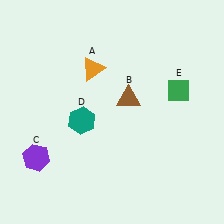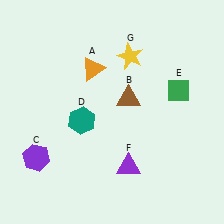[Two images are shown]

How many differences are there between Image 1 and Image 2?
There are 2 differences between the two images.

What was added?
A purple triangle (F), a yellow star (G) were added in Image 2.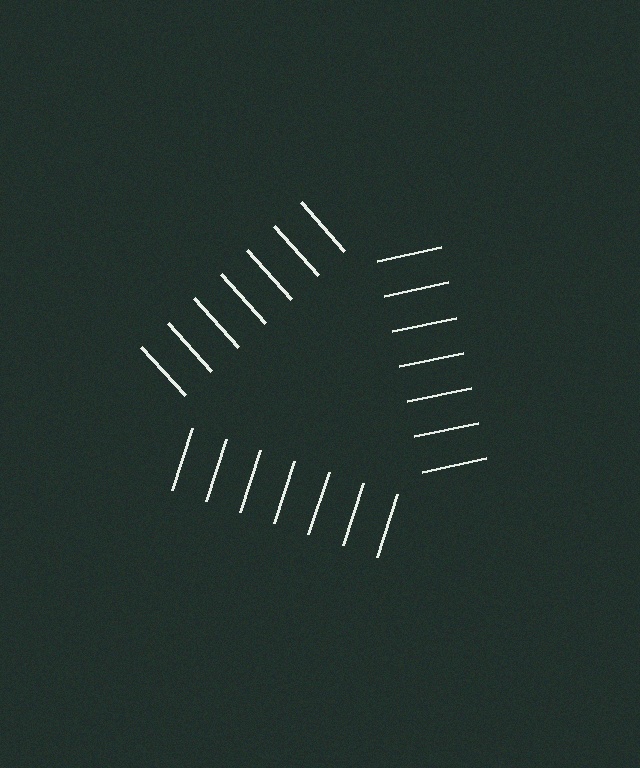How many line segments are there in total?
21 — 7 along each of the 3 edges.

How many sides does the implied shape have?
3 sides — the line-ends trace a triangle.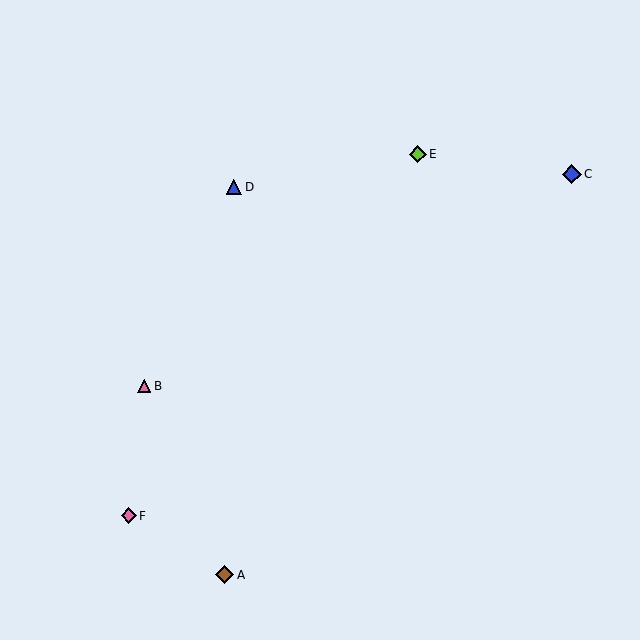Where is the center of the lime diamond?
The center of the lime diamond is at (418, 154).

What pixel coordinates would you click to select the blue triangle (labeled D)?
Click at (234, 187) to select the blue triangle D.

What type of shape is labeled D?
Shape D is a blue triangle.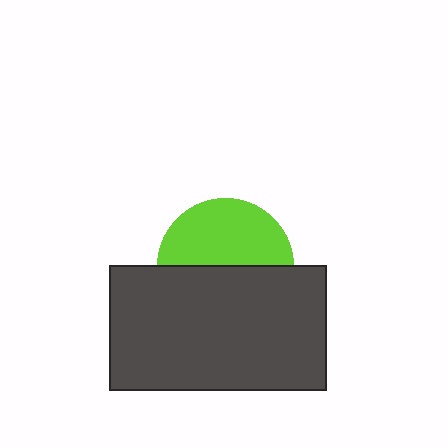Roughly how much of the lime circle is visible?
About half of it is visible (roughly 49%).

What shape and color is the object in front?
The object in front is a dark gray rectangle.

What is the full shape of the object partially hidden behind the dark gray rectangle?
The partially hidden object is a lime circle.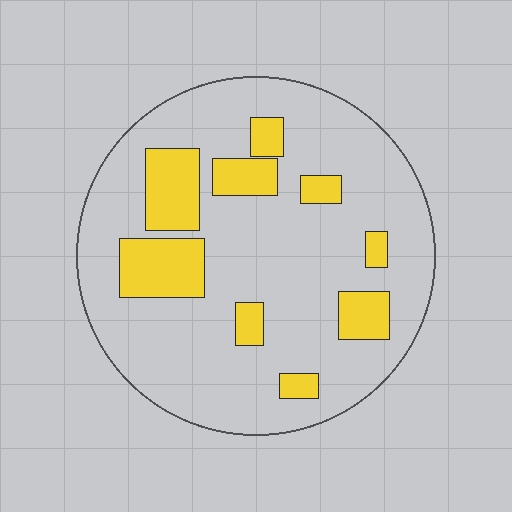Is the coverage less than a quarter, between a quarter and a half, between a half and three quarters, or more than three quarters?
Less than a quarter.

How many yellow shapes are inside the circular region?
9.